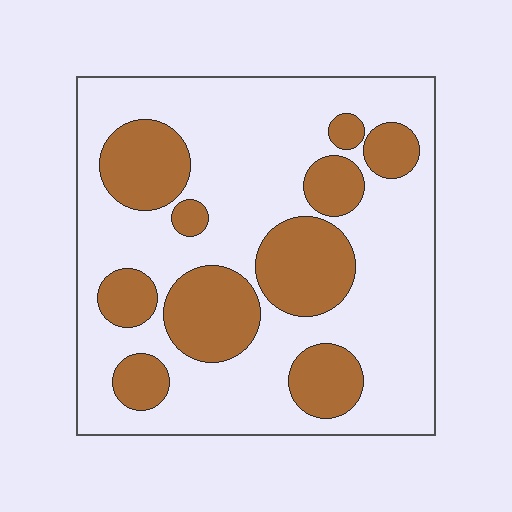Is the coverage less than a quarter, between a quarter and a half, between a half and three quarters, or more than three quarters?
Between a quarter and a half.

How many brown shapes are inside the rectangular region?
10.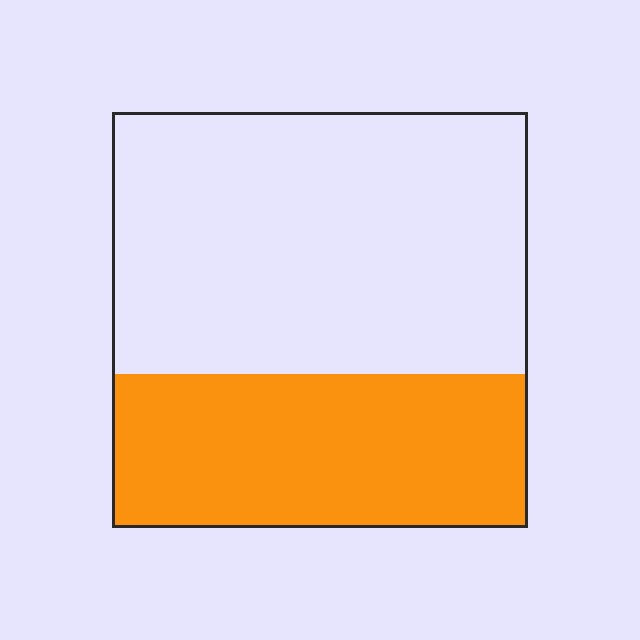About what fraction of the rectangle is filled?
About three eighths (3/8).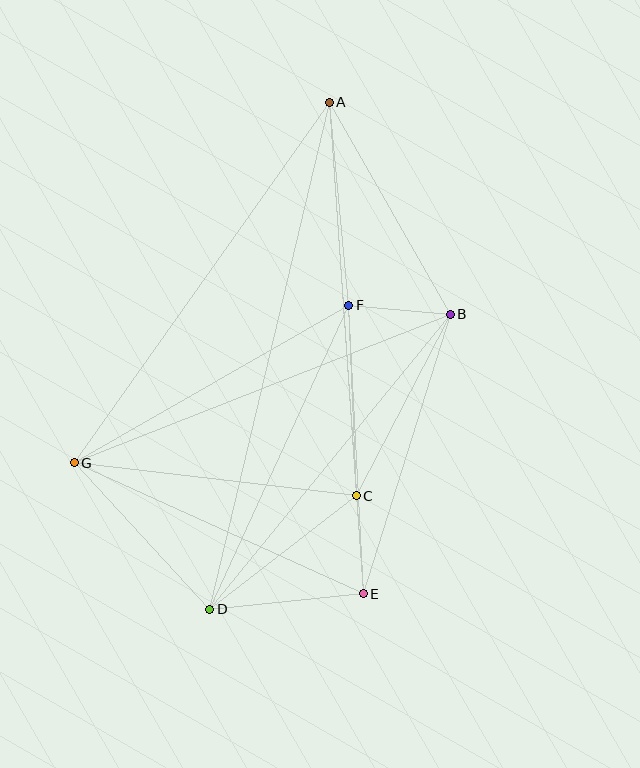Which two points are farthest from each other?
Points A and D are farthest from each other.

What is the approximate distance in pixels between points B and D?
The distance between B and D is approximately 381 pixels.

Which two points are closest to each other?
Points C and E are closest to each other.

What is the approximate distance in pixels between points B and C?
The distance between B and C is approximately 204 pixels.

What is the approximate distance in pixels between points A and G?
The distance between A and G is approximately 441 pixels.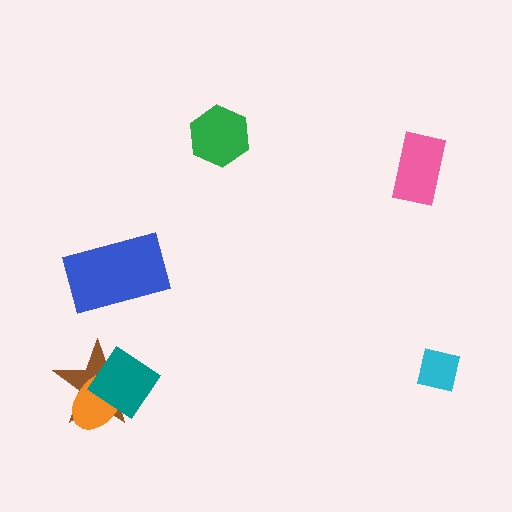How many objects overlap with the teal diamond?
2 objects overlap with the teal diamond.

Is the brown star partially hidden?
Yes, it is partially covered by another shape.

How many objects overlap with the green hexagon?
0 objects overlap with the green hexagon.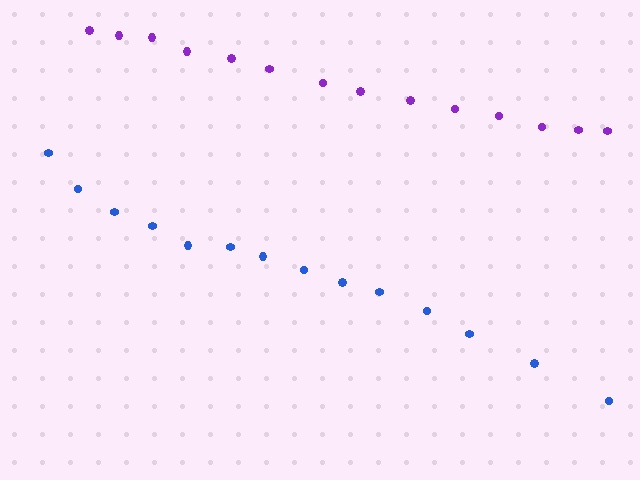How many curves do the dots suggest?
There are 2 distinct paths.